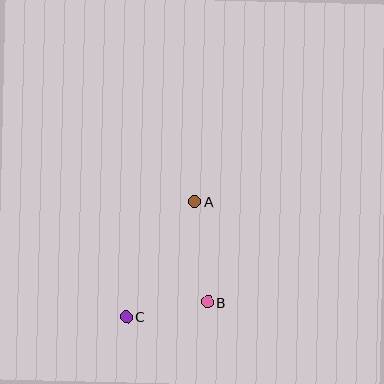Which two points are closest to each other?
Points B and C are closest to each other.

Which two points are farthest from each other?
Points A and C are farthest from each other.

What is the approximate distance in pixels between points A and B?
The distance between A and B is approximately 101 pixels.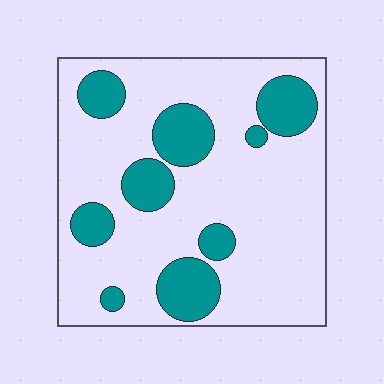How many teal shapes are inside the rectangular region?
9.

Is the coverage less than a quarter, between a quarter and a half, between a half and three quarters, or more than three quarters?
Less than a quarter.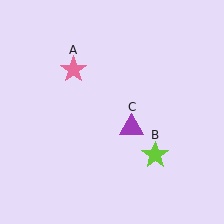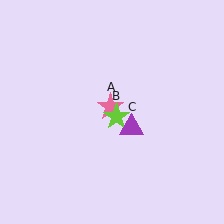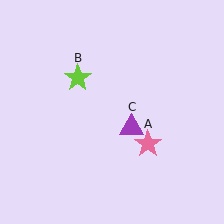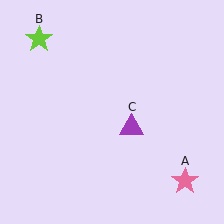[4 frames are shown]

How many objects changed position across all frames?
2 objects changed position: pink star (object A), lime star (object B).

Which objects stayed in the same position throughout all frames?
Purple triangle (object C) remained stationary.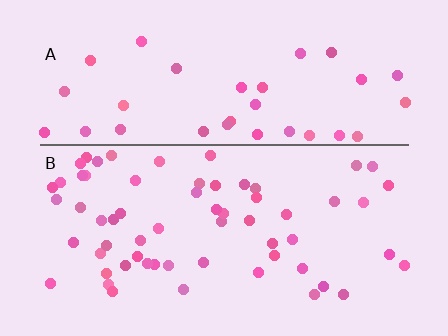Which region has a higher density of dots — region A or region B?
B (the bottom).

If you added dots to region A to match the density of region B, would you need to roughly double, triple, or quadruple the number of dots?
Approximately double.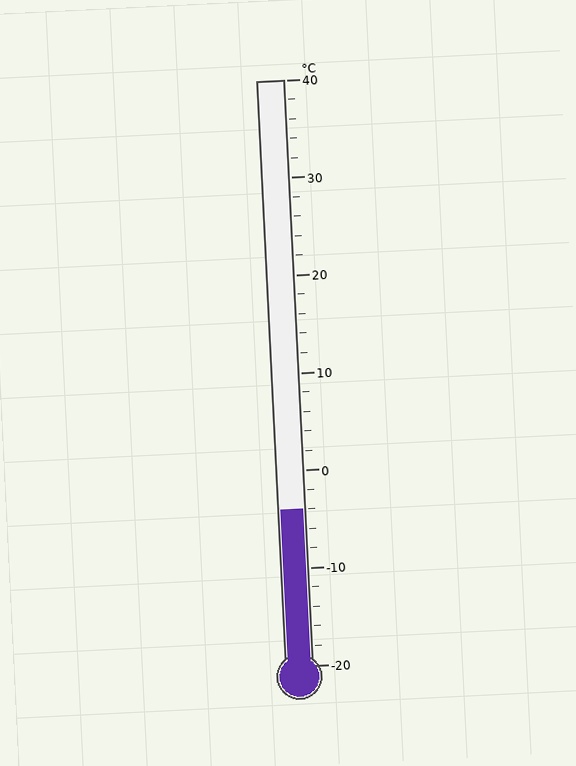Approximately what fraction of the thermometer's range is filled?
The thermometer is filled to approximately 25% of its range.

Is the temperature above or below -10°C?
The temperature is above -10°C.